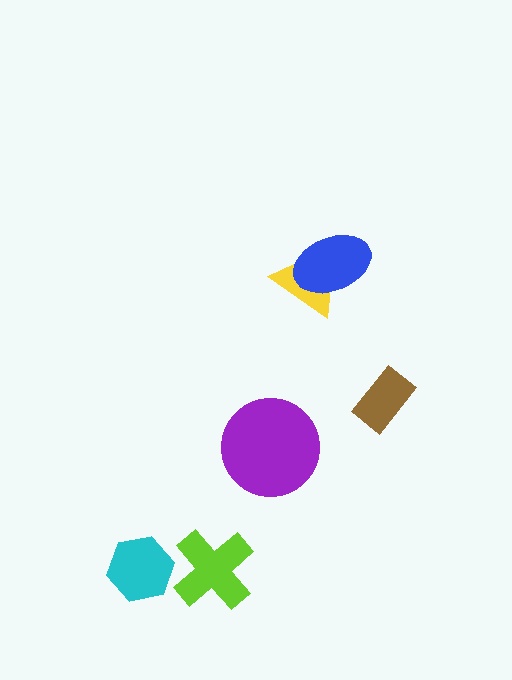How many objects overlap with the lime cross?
0 objects overlap with the lime cross.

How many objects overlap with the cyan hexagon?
0 objects overlap with the cyan hexagon.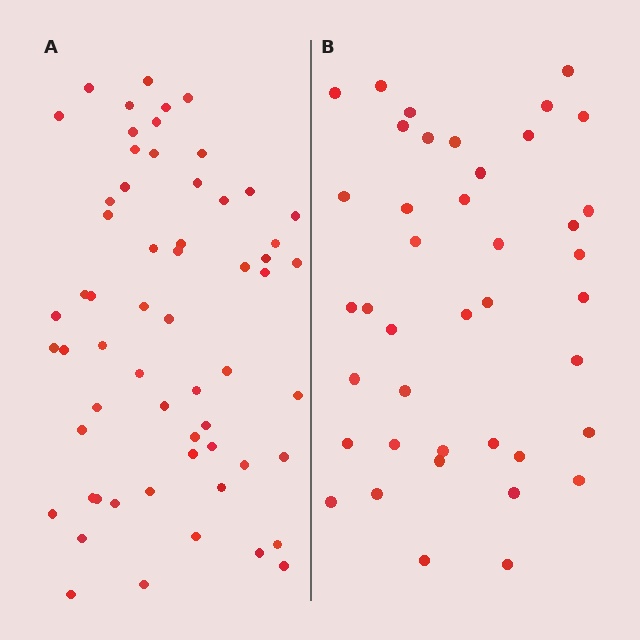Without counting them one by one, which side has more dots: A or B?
Region A (the left region) has more dots.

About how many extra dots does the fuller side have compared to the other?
Region A has approximately 20 more dots than region B.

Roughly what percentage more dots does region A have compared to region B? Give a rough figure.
About 45% more.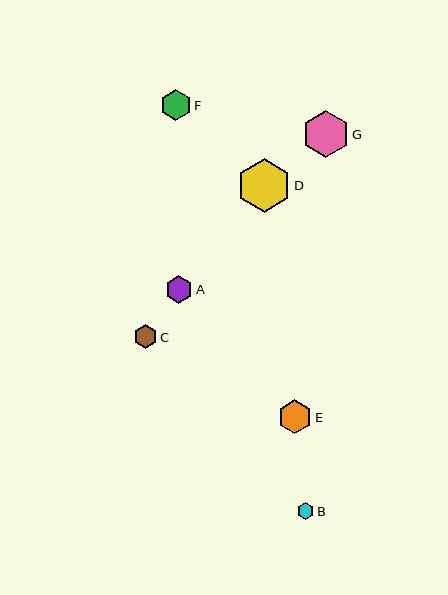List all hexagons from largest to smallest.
From largest to smallest: D, G, E, F, A, C, B.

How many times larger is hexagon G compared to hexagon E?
Hexagon G is approximately 1.4 times the size of hexagon E.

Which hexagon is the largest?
Hexagon D is the largest with a size of approximately 54 pixels.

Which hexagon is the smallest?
Hexagon B is the smallest with a size of approximately 17 pixels.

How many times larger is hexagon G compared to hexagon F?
Hexagon G is approximately 1.5 times the size of hexagon F.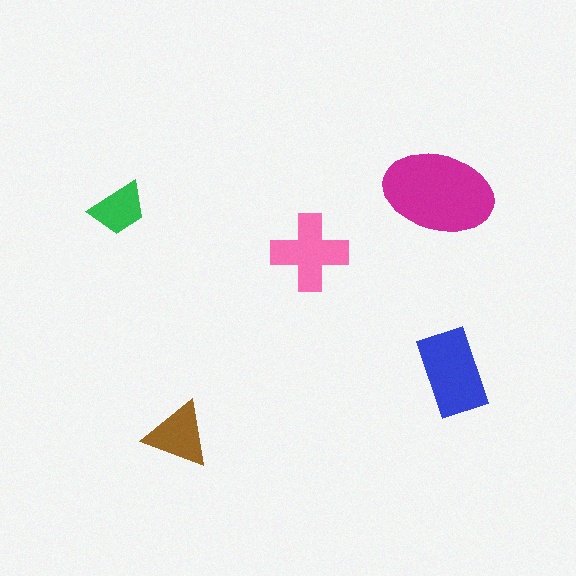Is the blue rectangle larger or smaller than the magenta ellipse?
Smaller.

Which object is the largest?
The magenta ellipse.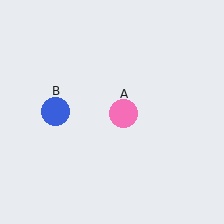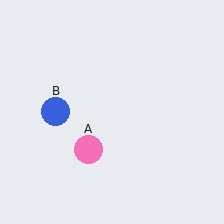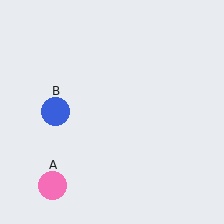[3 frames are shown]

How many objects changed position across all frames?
1 object changed position: pink circle (object A).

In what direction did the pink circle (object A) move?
The pink circle (object A) moved down and to the left.